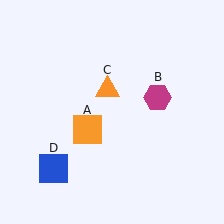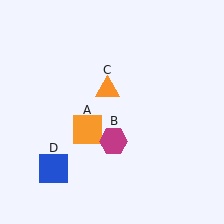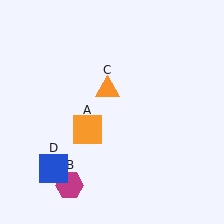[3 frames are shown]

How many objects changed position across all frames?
1 object changed position: magenta hexagon (object B).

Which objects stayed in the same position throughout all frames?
Orange square (object A) and orange triangle (object C) and blue square (object D) remained stationary.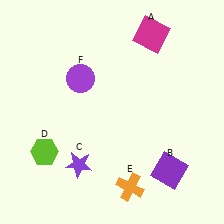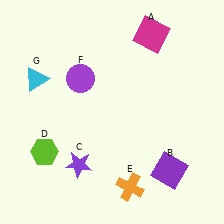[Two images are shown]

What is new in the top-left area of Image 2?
A cyan triangle (G) was added in the top-left area of Image 2.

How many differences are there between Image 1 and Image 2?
There is 1 difference between the two images.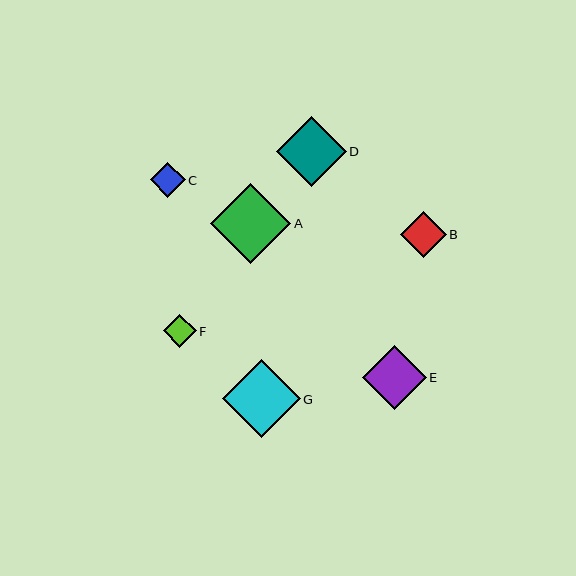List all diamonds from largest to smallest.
From largest to smallest: A, G, D, E, B, C, F.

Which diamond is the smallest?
Diamond F is the smallest with a size of approximately 33 pixels.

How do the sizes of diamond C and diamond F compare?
Diamond C and diamond F are approximately the same size.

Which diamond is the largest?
Diamond A is the largest with a size of approximately 80 pixels.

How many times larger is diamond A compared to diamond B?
Diamond A is approximately 1.7 times the size of diamond B.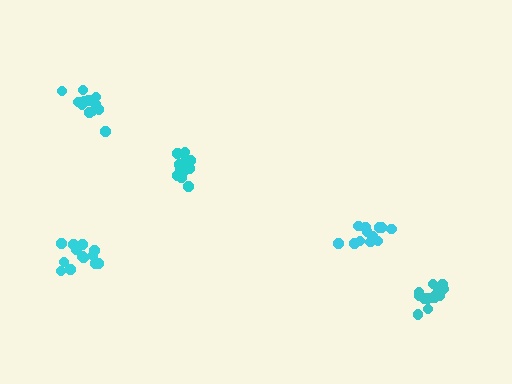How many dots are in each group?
Group 1: 13 dots, Group 2: 15 dots, Group 3: 12 dots, Group 4: 15 dots, Group 5: 13 dots (68 total).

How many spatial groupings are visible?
There are 5 spatial groupings.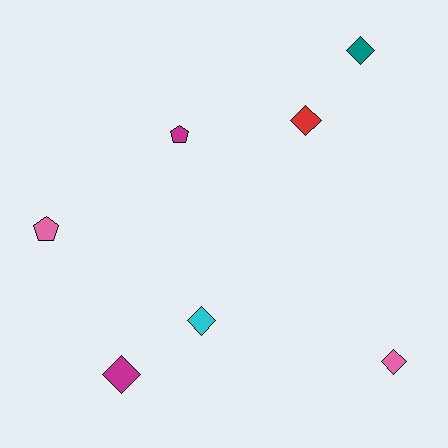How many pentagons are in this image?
There are 2 pentagons.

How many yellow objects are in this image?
There are no yellow objects.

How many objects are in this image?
There are 7 objects.